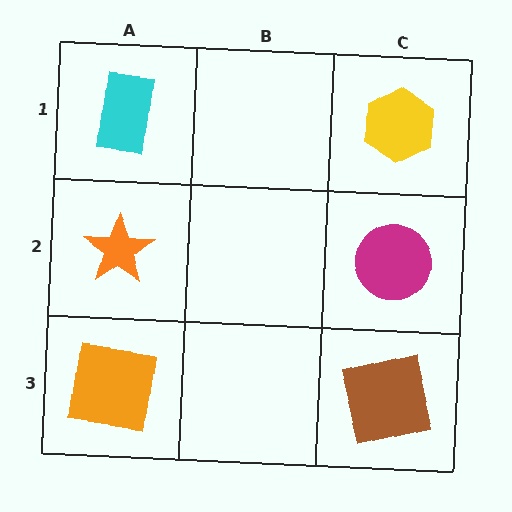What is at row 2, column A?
An orange star.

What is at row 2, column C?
A magenta circle.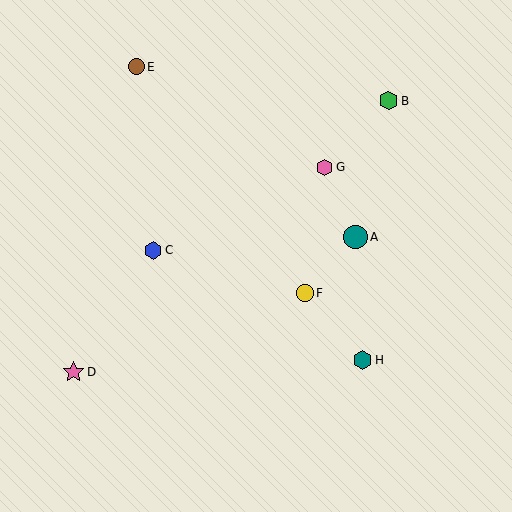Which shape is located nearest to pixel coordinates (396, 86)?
The green hexagon (labeled B) at (389, 101) is nearest to that location.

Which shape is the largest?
The teal circle (labeled A) is the largest.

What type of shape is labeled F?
Shape F is a yellow circle.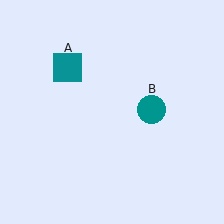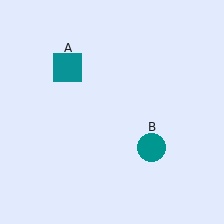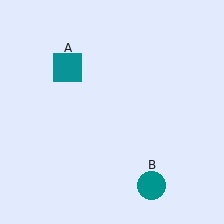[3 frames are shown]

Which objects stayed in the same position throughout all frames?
Teal square (object A) remained stationary.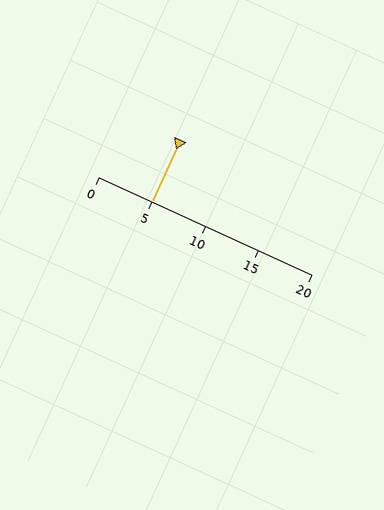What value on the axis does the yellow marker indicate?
The marker indicates approximately 5.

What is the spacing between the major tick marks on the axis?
The major ticks are spaced 5 apart.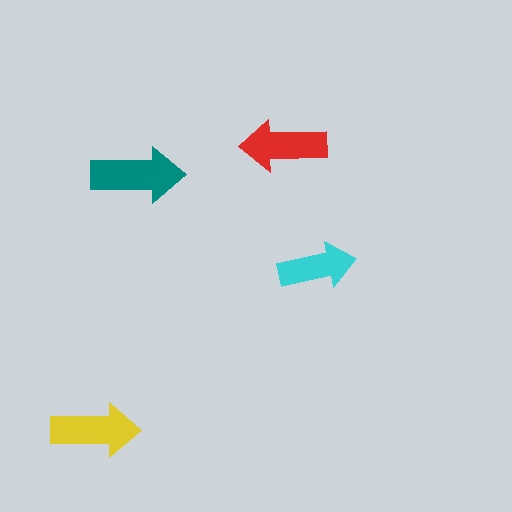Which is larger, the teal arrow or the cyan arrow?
The teal one.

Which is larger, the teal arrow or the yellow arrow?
The teal one.